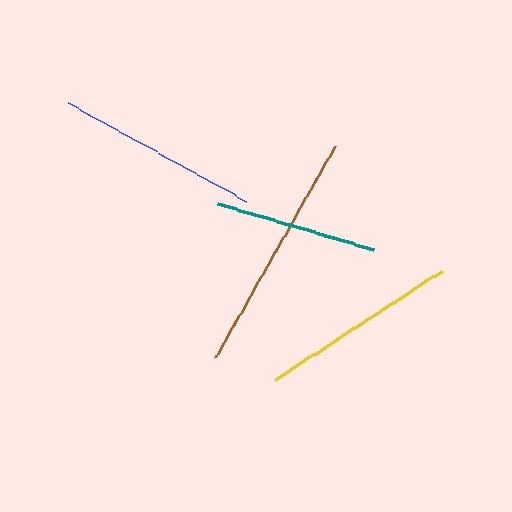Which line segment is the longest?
The brown line is the longest at approximately 242 pixels.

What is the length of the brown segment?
The brown segment is approximately 242 pixels long.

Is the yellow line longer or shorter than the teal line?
The yellow line is longer than the teal line.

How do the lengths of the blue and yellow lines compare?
The blue and yellow lines are approximately the same length.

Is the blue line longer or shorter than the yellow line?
The blue line is longer than the yellow line.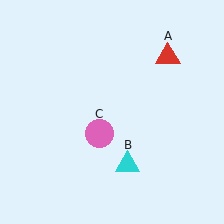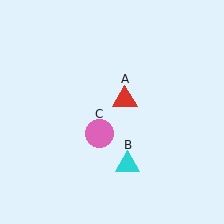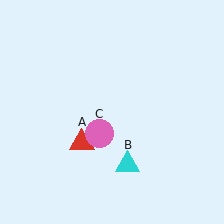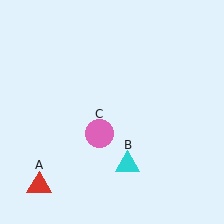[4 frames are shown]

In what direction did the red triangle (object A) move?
The red triangle (object A) moved down and to the left.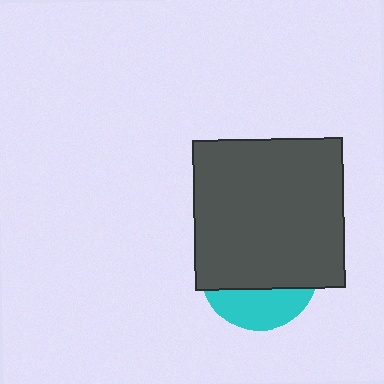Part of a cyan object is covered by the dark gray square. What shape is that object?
It is a circle.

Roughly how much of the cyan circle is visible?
A small part of it is visible (roughly 30%).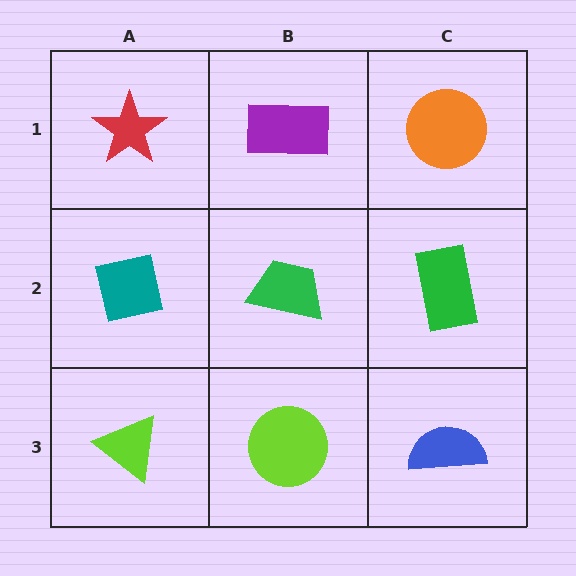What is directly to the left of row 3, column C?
A lime circle.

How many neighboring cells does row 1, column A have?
2.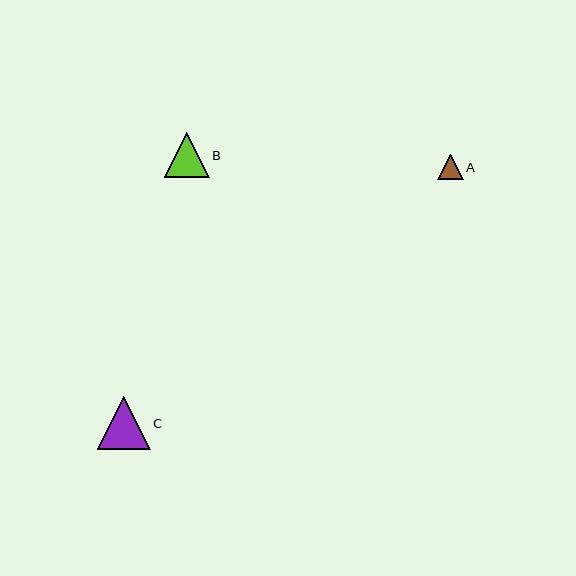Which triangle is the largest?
Triangle C is the largest with a size of approximately 53 pixels.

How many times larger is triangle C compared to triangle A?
Triangle C is approximately 2.1 times the size of triangle A.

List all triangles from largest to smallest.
From largest to smallest: C, B, A.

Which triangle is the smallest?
Triangle A is the smallest with a size of approximately 25 pixels.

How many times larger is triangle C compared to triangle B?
Triangle C is approximately 1.2 times the size of triangle B.